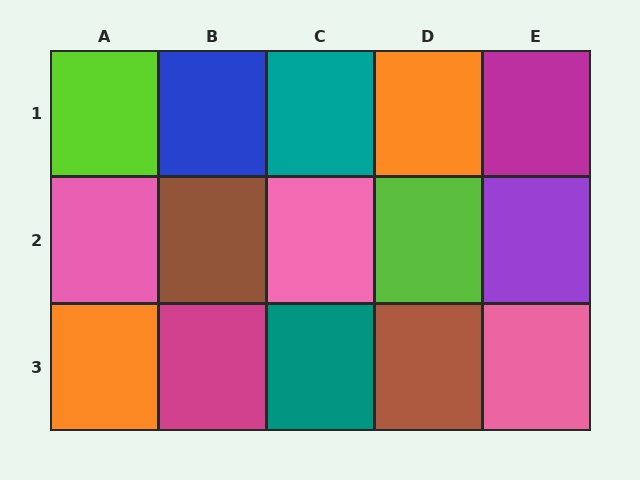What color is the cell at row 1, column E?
Magenta.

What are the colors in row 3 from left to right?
Orange, magenta, teal, brown, pink.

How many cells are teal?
2 cells are teal.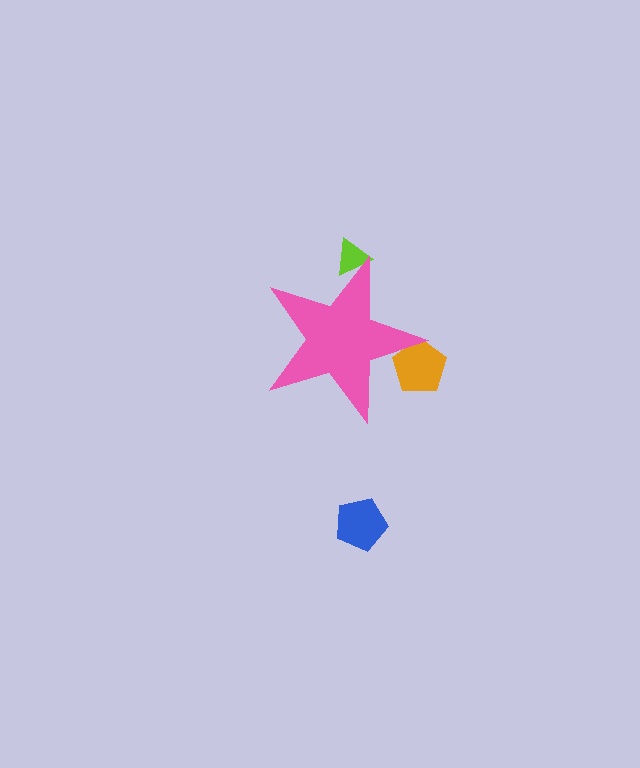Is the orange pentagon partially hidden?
Yes, the orange pentagon is partially hidden behind the pink star.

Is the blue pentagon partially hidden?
No, the blue pentagon is fully visible.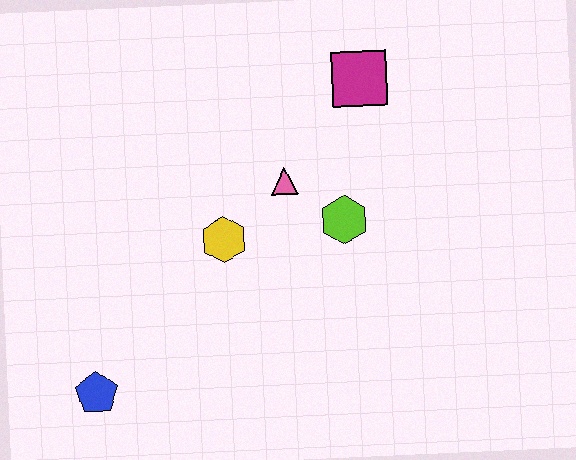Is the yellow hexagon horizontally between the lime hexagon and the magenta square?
No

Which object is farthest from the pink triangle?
The blue pentagon is farthest from the pink triangle.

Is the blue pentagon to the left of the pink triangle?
Yes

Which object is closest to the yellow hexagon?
The pink triangle is closest to the yellow hexagon.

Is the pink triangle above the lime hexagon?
Yes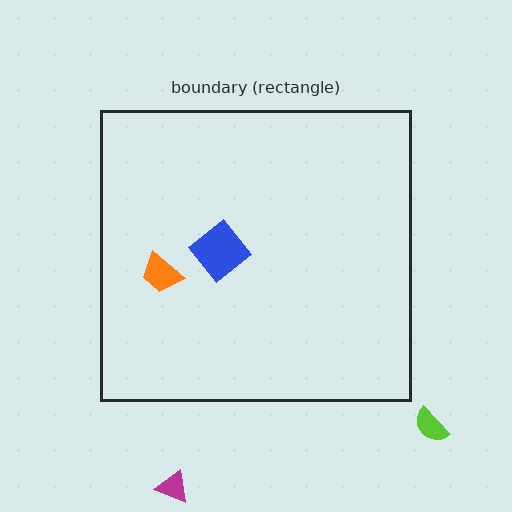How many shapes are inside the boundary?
2 inside, 2 outside.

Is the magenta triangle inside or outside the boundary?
Outside.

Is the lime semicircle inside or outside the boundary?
Outside.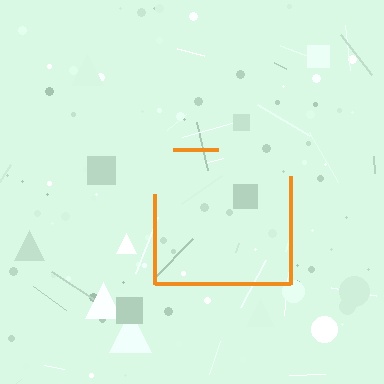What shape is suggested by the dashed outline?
The dashed outline suggests a square.